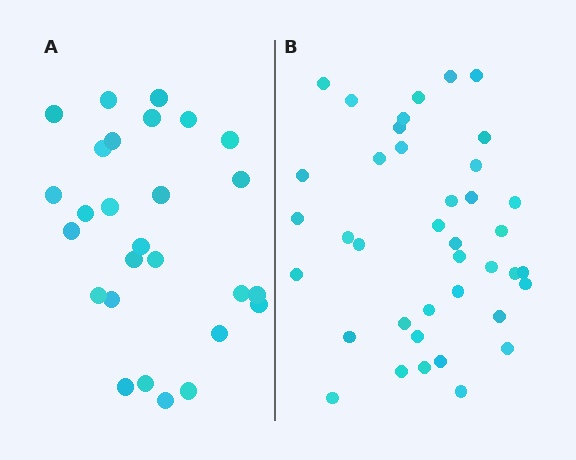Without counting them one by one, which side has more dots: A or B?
Region B (the right region) has more dots.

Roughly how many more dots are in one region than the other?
Region B has roughly 12 or so more dots than region A.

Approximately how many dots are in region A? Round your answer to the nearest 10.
About 30 dots. (The exact count is 27, which rounds to 30.)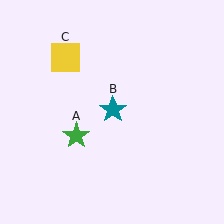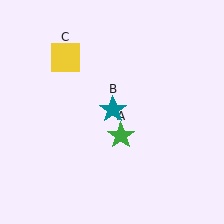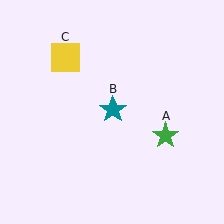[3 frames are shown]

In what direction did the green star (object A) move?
The green star (object A) moved right.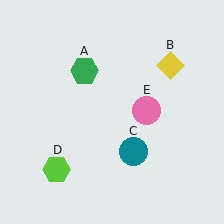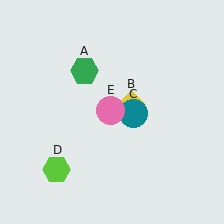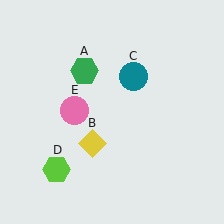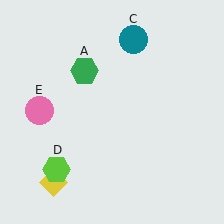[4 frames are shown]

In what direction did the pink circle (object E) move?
The pink circle (object E) moved left.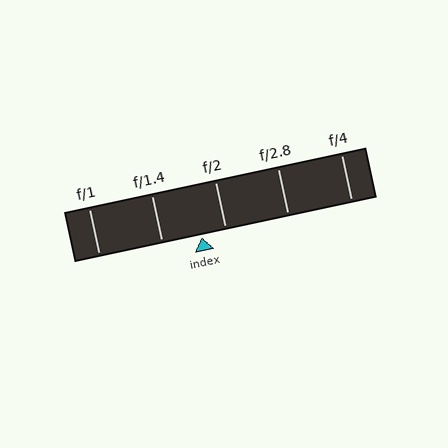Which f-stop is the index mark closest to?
The index mark is closest to f/2.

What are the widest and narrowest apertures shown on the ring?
The widest aperture shown is f/1 and the narrowest is f/4.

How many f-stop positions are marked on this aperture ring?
There are 5 f-stop positions marked.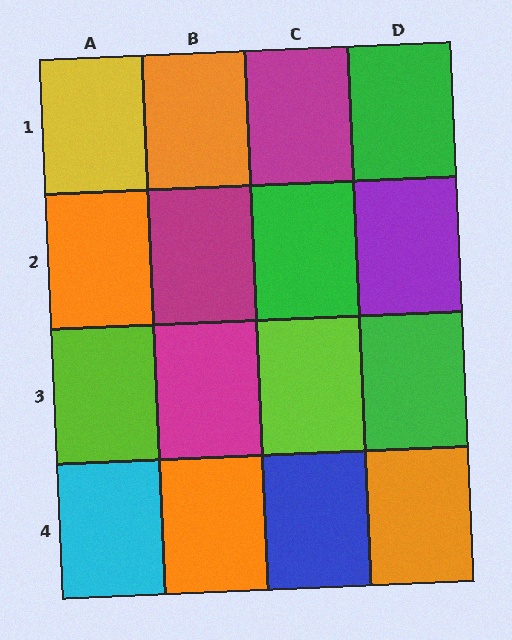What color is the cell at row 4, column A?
Cyan.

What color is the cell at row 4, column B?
Orange.